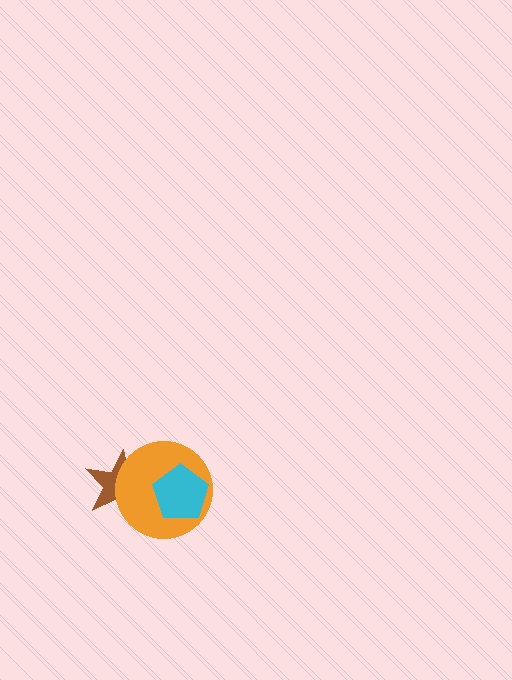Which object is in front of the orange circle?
The cyan pentagon is in front of the orange circle.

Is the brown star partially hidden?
Yes, it is partially covered by another shape.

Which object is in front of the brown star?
The orange circle is in front of the brown star.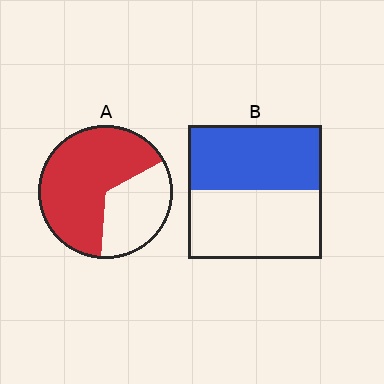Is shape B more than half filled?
Roughly half.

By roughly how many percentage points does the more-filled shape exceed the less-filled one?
By roughly 20 percentage points (A over B).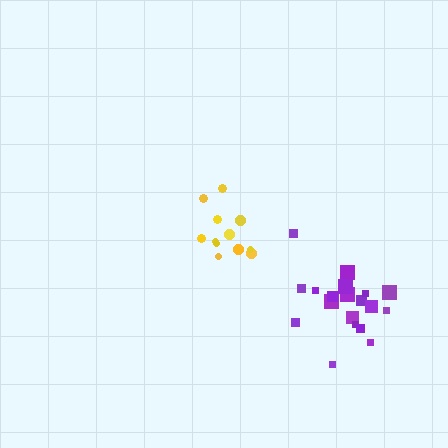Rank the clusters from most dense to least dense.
purple, yellow.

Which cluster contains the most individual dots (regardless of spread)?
Purple (19).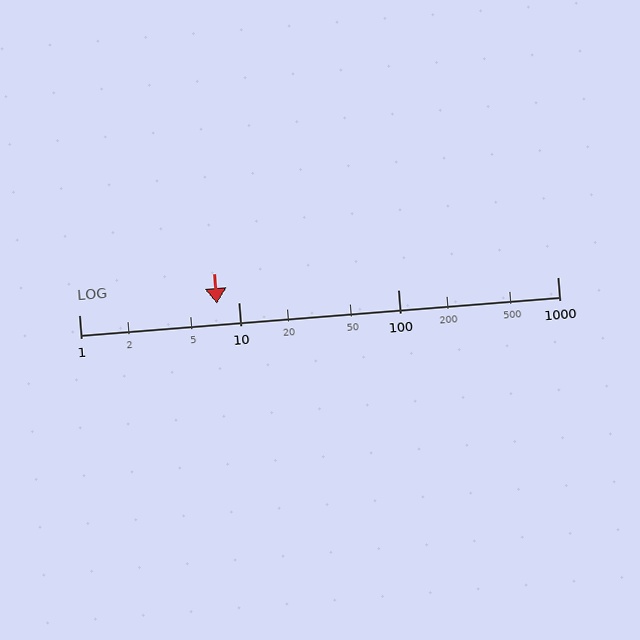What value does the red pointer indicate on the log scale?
The pointer indicates approximately 7.3.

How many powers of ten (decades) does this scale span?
The scale spans 3 decades, from 1 to 1000.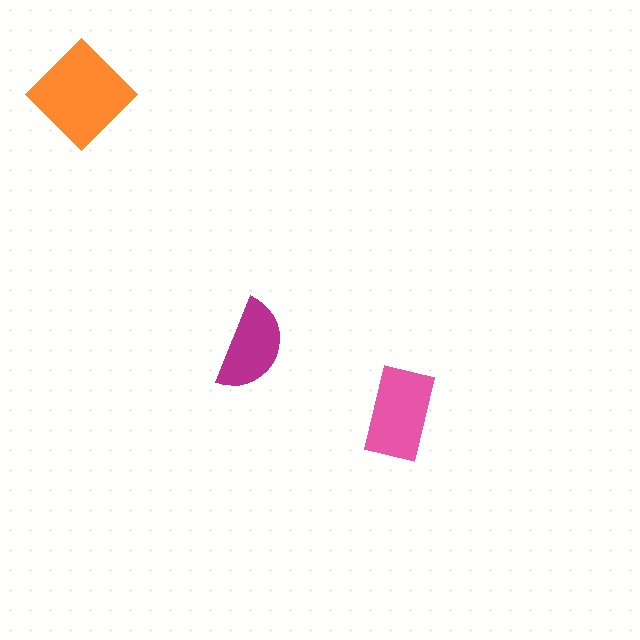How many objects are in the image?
There are 3 objects in the image.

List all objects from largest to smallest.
The orange diamond, the pink rectangle, the magenta semicircle.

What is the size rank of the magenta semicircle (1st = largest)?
3rd.